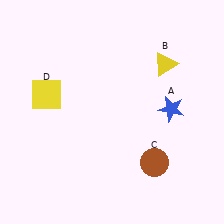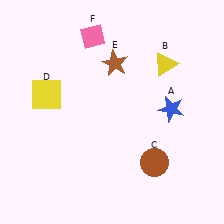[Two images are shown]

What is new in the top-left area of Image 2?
A pink diamond (F) was added in the top-left area of Image 2.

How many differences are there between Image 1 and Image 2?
There are 2 differences between the two images.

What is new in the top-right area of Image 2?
A brown star (E) was added in the top-right area of Image 2.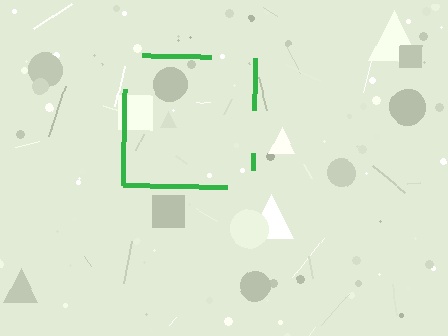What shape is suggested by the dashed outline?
The dashed outline suggests a square.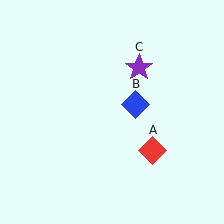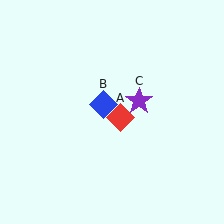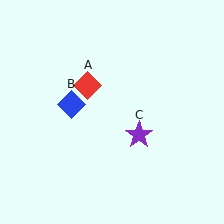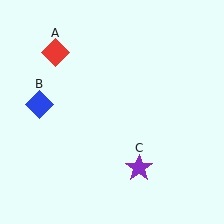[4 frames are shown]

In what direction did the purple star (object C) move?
The purple star (object C) moved down.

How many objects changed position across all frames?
3 objects changed position: red diamond (object A), blue diamond (object B), purple star (object C).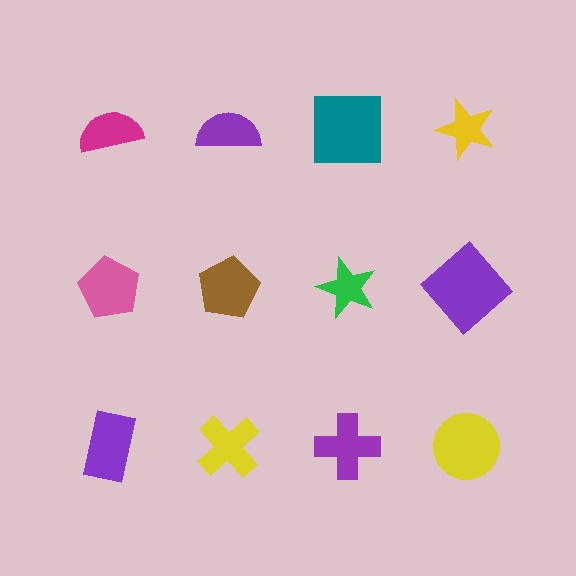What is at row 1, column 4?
A yellow star.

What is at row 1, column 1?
A magenta semicircle.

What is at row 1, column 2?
A purple semicircle.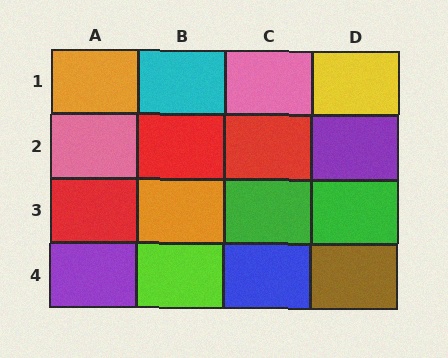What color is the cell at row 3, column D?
Green.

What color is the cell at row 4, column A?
Purple.